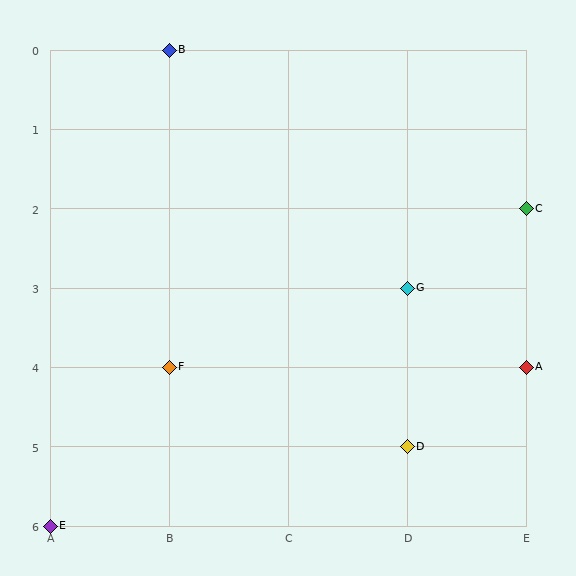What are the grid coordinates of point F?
Point F is at grid coordinates (B, 4).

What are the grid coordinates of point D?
Point D is at grid coordinates (D, 5).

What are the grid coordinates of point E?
Point E is at grid coordinates (A, 6).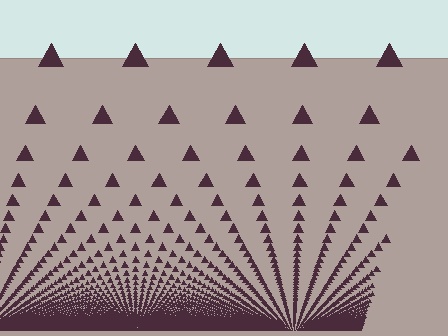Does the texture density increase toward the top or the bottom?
Density increases toward the bottom.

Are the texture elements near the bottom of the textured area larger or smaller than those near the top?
Smaller. The gradient is inverted — elements near the bottom are smaller and denser.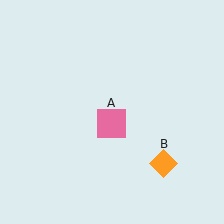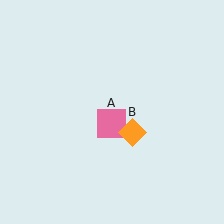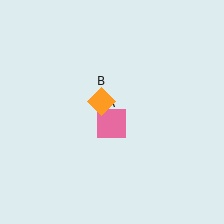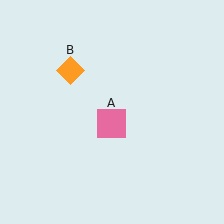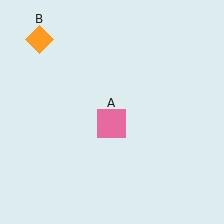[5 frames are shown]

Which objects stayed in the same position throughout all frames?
Pink square (object A) remained stationary.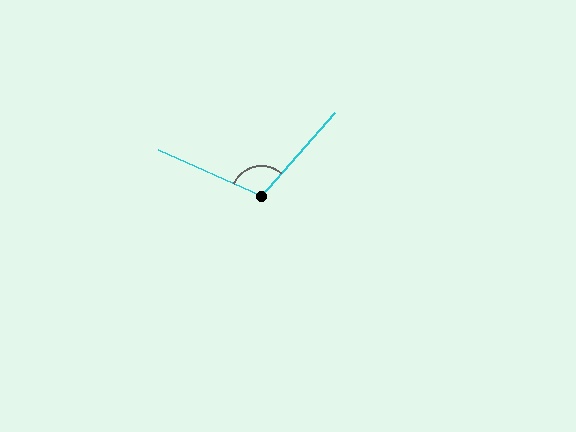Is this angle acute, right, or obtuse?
It is obtuse.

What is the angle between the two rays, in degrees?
Approximately 107 degrees.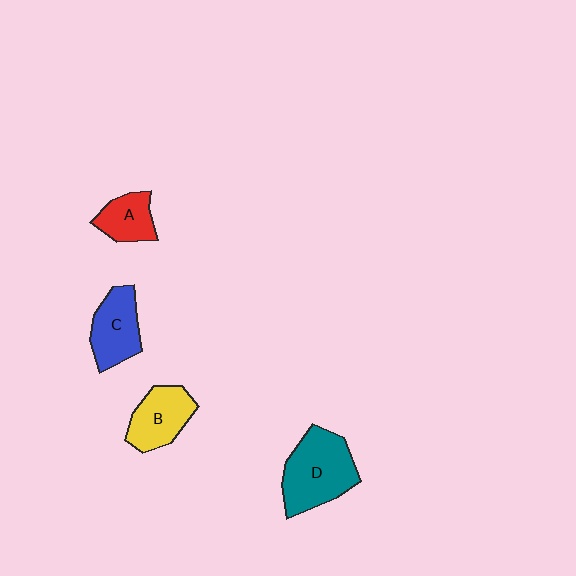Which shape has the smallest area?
Shape A (red).